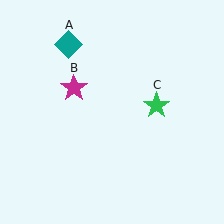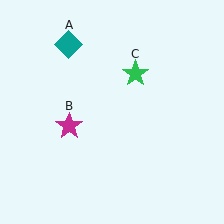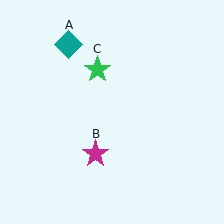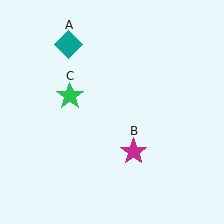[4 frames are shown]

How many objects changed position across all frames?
2 objects changed position: magenta star (object B), green star (object C).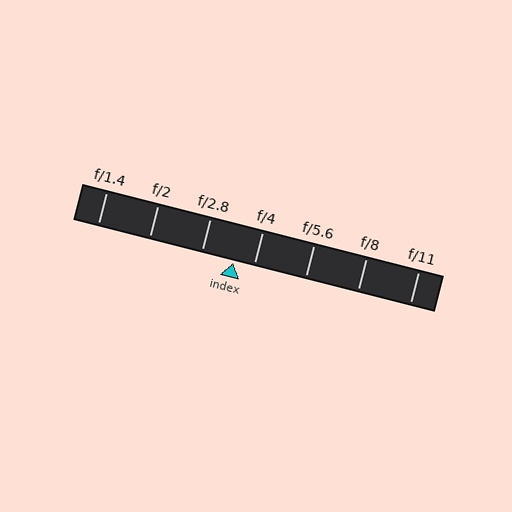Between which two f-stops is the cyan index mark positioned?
The index mark is between f/2.8 and f/4.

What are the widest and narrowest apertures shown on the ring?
The widest aperture shown is f/1.4 and the narrowest is f/11.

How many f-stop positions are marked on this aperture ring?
There are 7 f-stop positions marked.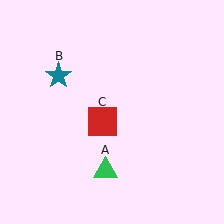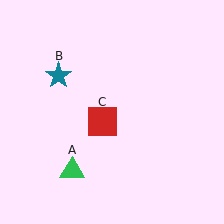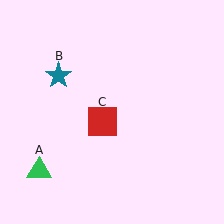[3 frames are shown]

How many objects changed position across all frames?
1 object changed position: green triangle (object A).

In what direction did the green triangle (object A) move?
The green triangle (object A) moved left.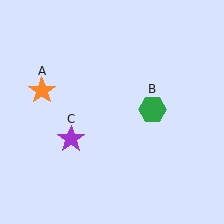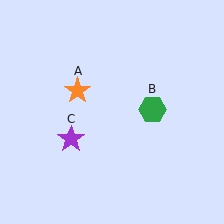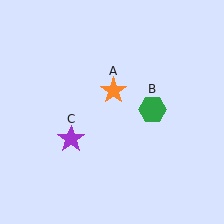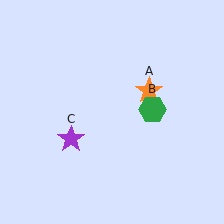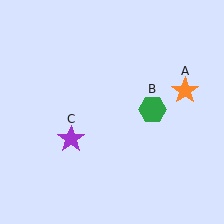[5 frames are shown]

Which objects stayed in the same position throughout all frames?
Green hexagon (object B) and purple star (object C) remained stationary.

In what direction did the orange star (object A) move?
The orange star (object A) moved right.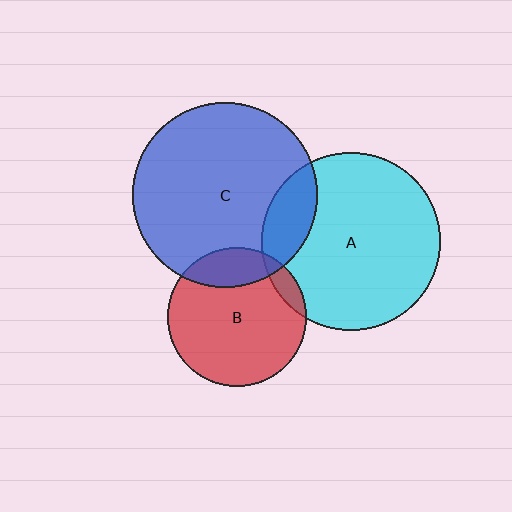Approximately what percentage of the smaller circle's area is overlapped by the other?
Approximately 10%.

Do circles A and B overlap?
Yes.